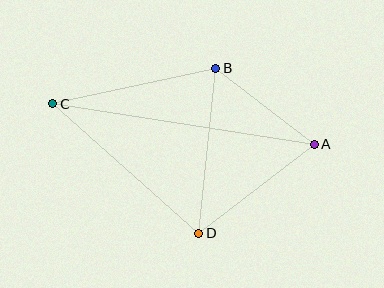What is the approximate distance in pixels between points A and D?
The distance between A and D is approximately 146 pixels.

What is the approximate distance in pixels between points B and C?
The distance between B and C is approximately 167 pixels.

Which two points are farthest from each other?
Points A and C are farthest from each other.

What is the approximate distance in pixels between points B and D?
The distance between B and D is approximately 166 pixels.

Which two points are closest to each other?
Points A and B are closest to each other.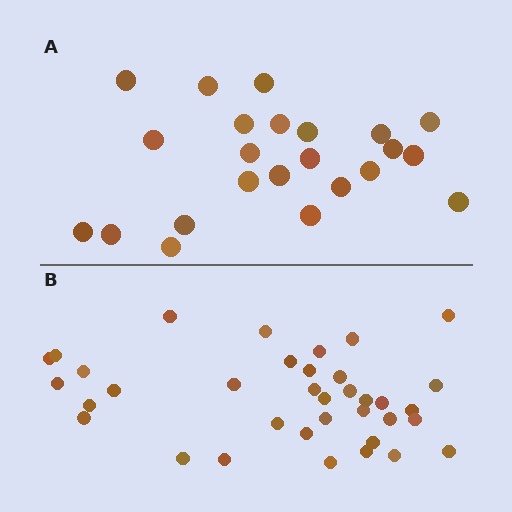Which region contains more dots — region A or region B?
Region B (the bottom region) has more dots.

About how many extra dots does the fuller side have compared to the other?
Region B has approximately 15 more dots than region A.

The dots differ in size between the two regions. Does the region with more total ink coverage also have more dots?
No. Region A has more total ink coverage because its dots are larger, but region B actually contains more individual dots. Total area can be misleading — the number of items is what matters here.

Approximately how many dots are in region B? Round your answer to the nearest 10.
About 40 dots. (The exact count is 36, which rounds to 40.)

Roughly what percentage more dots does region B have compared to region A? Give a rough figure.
About 55% more.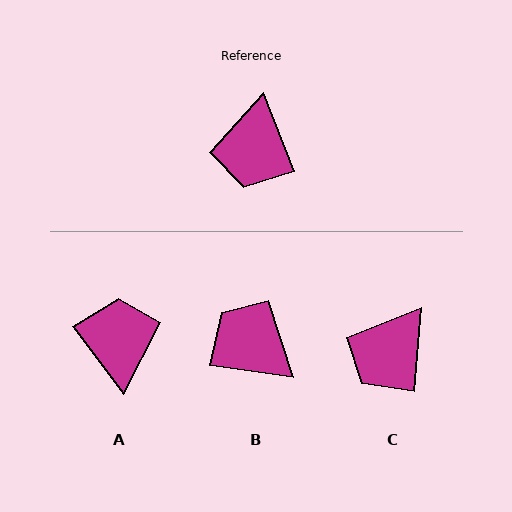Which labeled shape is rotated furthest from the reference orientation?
A, about 165 degrees away.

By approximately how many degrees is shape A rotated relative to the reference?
Approximately 165 degrees clockwise.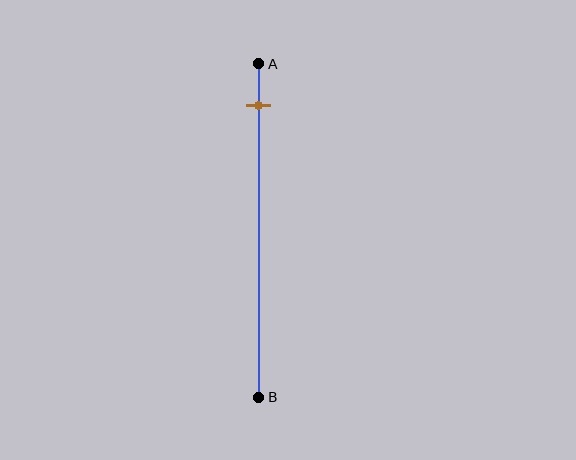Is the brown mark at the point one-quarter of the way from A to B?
No, the mark is at about 15% from A, not at the 25% one-quarter point.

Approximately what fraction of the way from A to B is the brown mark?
The brown mark is approximately 15% of the way from A to B.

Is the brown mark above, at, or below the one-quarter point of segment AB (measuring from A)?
The brown mark is above the one-quarter point of segment AB.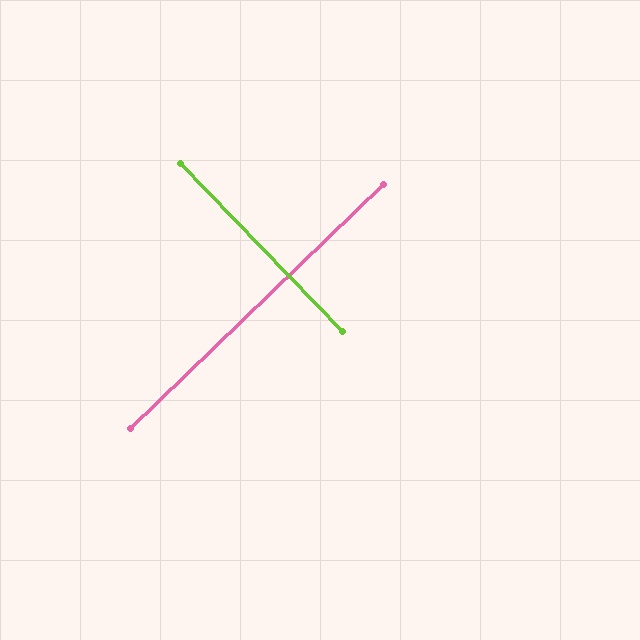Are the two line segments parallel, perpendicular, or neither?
Perpendicular — they meet at approximately 90°.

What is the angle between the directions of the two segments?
Approximately 90 degrees.